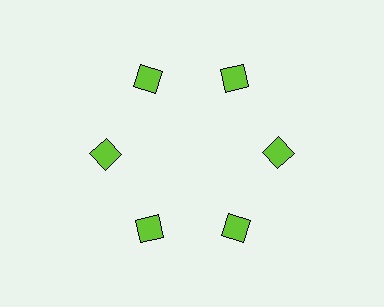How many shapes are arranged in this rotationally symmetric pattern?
There are 6 shapes, arranged in 6 groups of 1.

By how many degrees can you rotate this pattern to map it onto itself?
The pattern maps onto itself every 60 degrees of rotation.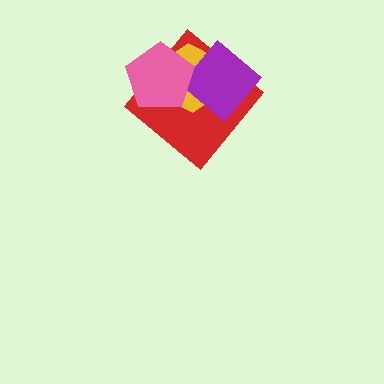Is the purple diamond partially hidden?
Yes, it is partially covered by another shape.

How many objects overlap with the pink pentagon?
3 objects overlap with the pink pentagon.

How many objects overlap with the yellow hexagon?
3 objects overlap with the yellow hexagon.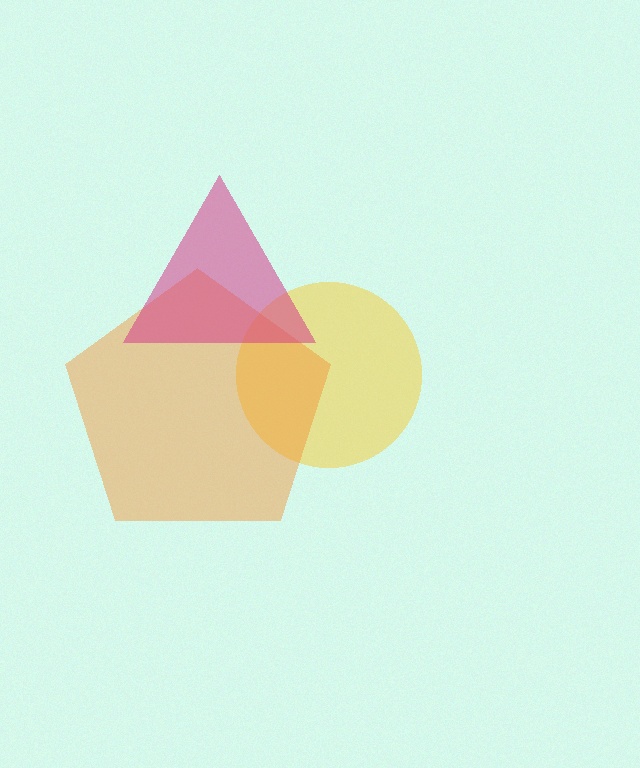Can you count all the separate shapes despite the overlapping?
Yes, there are 3 separate shapes.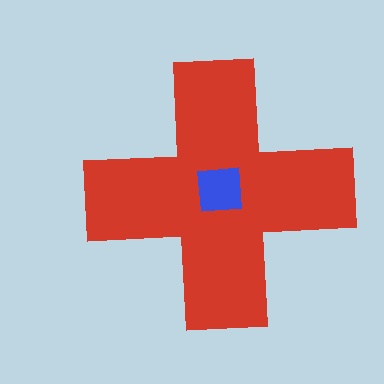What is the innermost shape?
The blue square.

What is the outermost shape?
The red cross.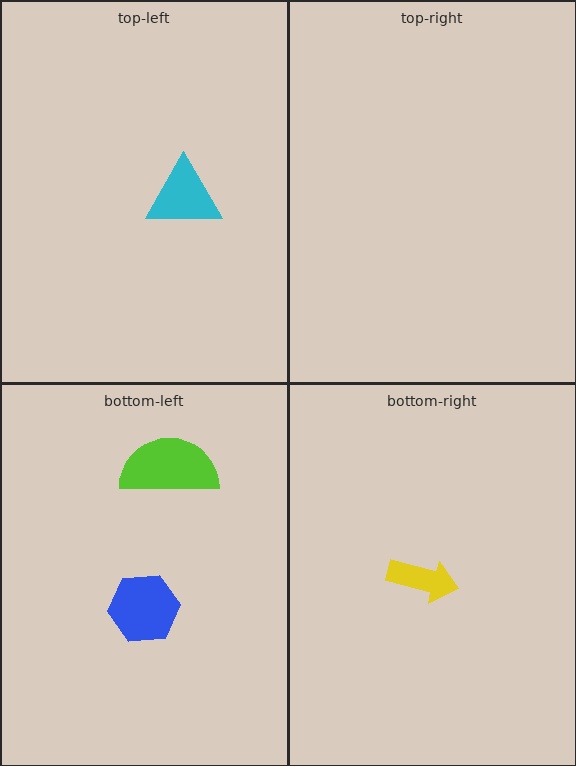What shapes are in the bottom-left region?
The blue hexagon, the lime semicircle.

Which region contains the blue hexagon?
The bottom-left region.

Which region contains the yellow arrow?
The bottom-right region.